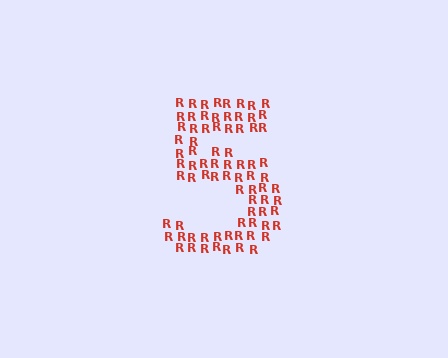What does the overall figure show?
The overall figure shows the digit 5.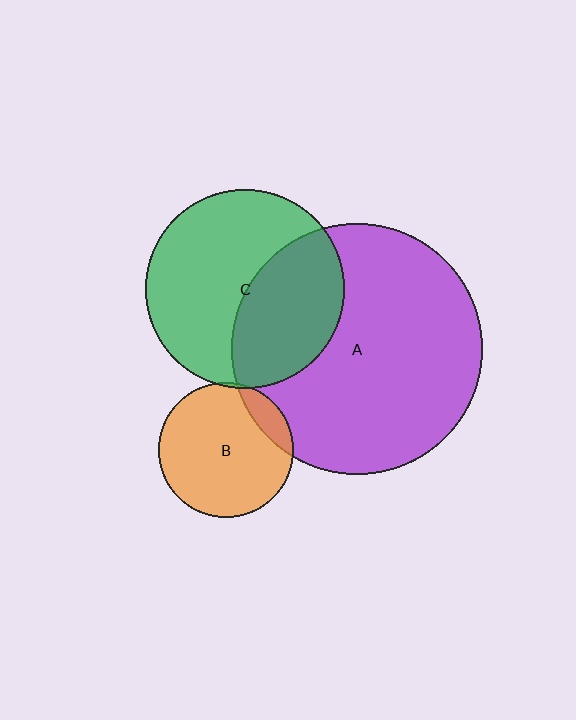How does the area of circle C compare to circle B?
Approximately 2.2 times.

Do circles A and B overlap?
Yes.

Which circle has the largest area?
Circle A (purple).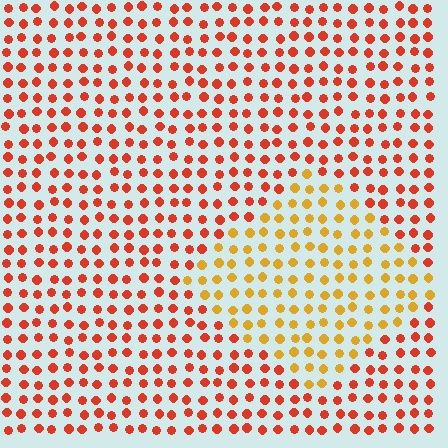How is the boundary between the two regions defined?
The boundary is defined purely by a slight shift in hue (about 36 degrees). Spacing, size, and orientation are identical on both sides.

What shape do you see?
I see a diamond.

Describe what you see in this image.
The image is filled with small red elements in a uniform arrangement. A diamond-shaped region is visible where the elements are tinted to a slightly different hue, forming a subtle color boundary.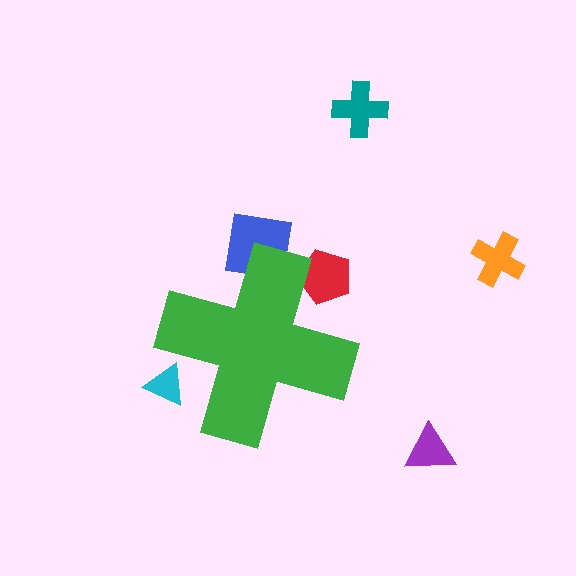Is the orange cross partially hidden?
No, the orange cross is fully visible.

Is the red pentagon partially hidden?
Yes, the red pentagon is partially hidden behind the green cross.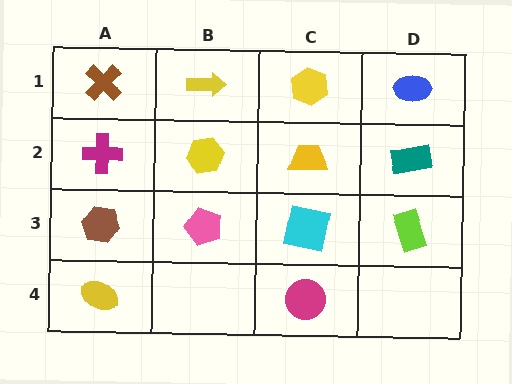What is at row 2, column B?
A yellow hexagon.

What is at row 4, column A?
A yellow ellipse.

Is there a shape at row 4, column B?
No, that cell is empty.